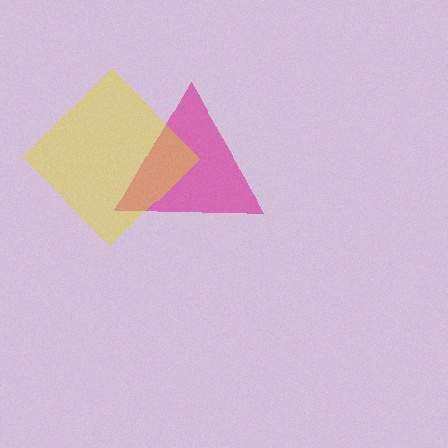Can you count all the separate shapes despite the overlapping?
Yes, there are 2 separate shapes.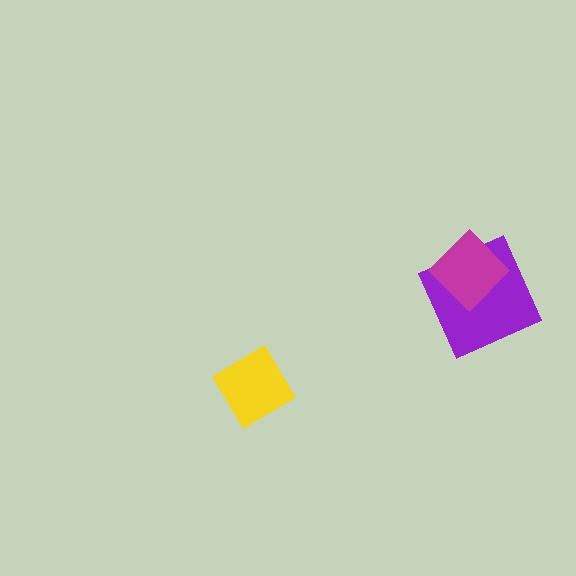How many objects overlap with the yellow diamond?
0 objects overlap with the yellow diamond.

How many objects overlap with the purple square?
1 object overlaps with the purple square.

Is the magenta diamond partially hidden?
No, no other shape covers it.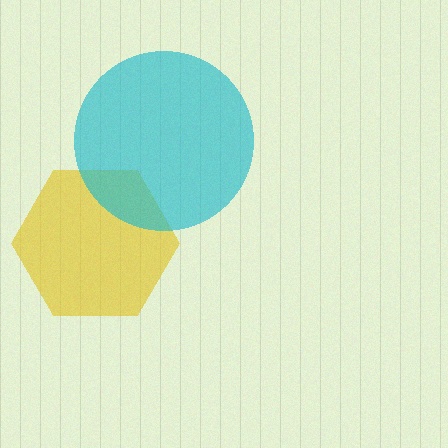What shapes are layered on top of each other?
The layered shapes are: a yellow hexagon, a cyan circle.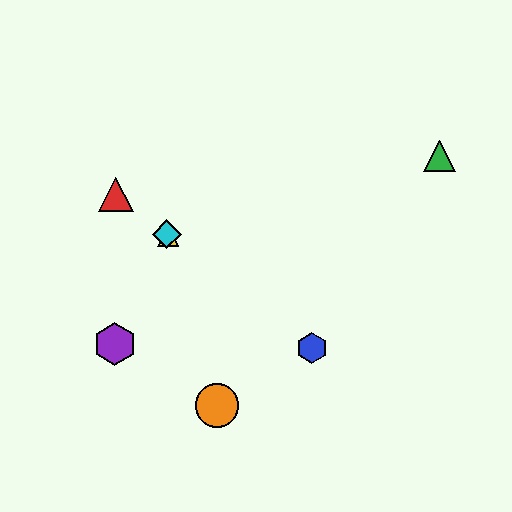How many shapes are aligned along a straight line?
4 shapes (the red triangle, the blue hexagon, the yellow triangle, the cyan diamond) are aligned along a straight line.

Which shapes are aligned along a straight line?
The red triangle, the blue hexagon, the yellow triangle, the cyan diamond are aligned along a straight line.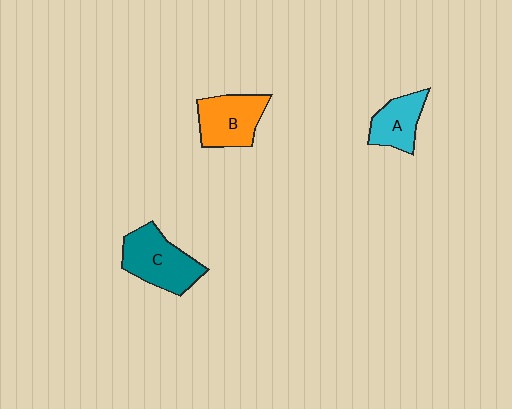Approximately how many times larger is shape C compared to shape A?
Approximately 1.5 times.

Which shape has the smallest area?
Shape A (cyan).